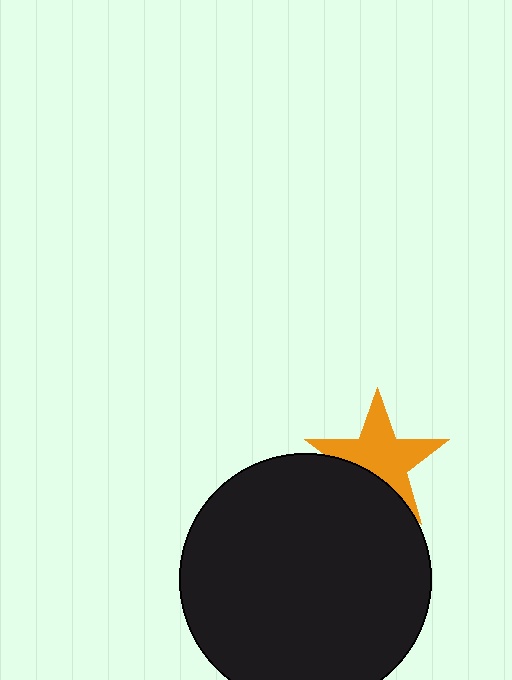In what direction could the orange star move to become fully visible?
The orange star could move up. That would shift it out from behind the black circle entirely.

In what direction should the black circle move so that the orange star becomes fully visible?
The black circle should move down. That is the shortest direction to clear the overlap and leave the orange star fully visible.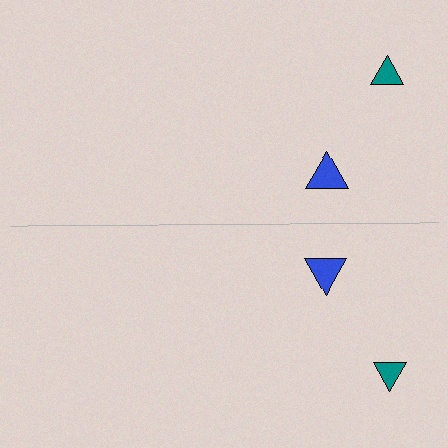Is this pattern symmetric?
Yes, this pattern has bilateral (reflection) symmetry.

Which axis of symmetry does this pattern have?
The pattern has a horizontal axis of symmetry running through the center of the image.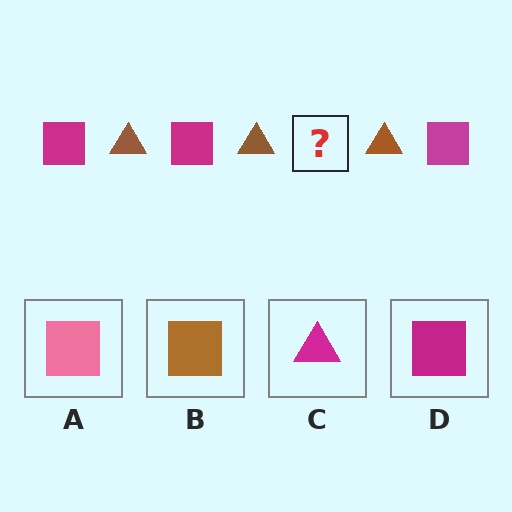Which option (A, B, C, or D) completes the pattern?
D.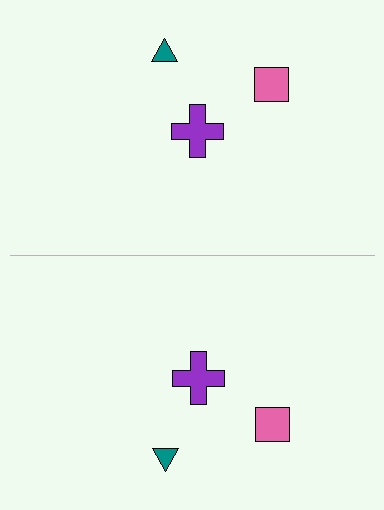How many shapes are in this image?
There are 6 shapes in this image.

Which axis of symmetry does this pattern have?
The pattern has a horizontal axis of symmetry running through the center of the image.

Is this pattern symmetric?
Yes, this pattern has bilateral (reflection) symmetry.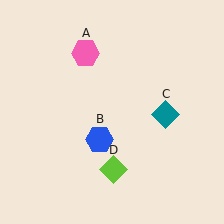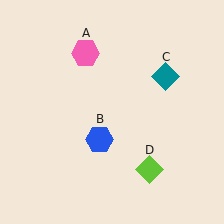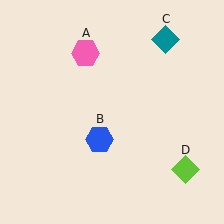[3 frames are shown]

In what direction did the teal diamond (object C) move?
The teal diamond (object C) moved up.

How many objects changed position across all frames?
2 objects changed position: teal diamond (object C), lime diamond (object D).